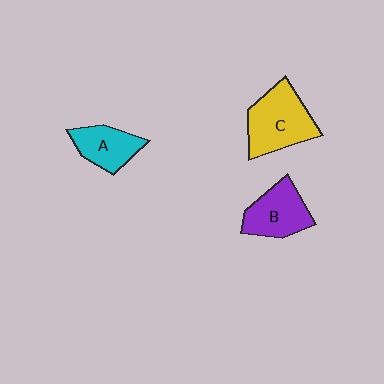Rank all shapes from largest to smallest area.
From largest to smallest: C (yellow), B (purple), A (cyan).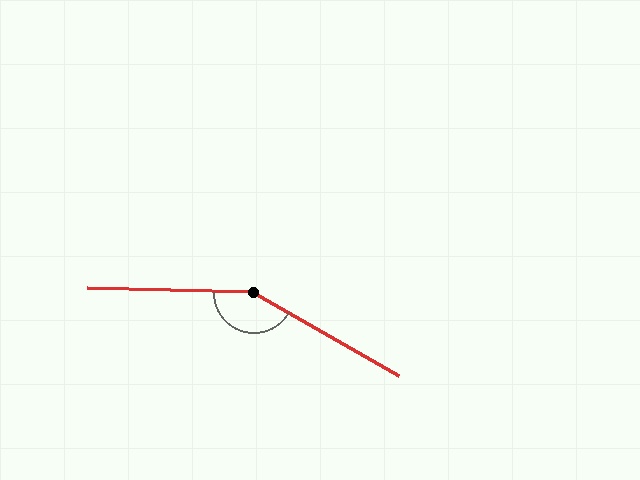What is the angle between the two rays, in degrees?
Approximately 152 degrees.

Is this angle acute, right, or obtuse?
It is obtuse.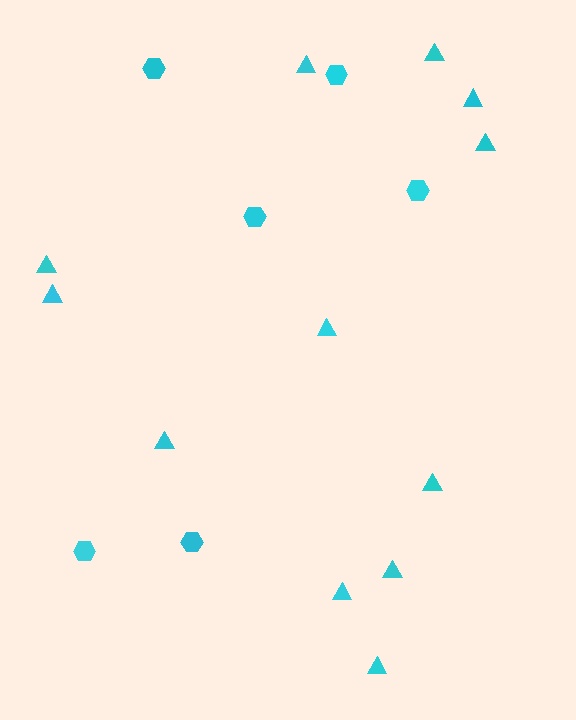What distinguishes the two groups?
There are 2 groups: one group of triangles (12) and one group of hexagons (6).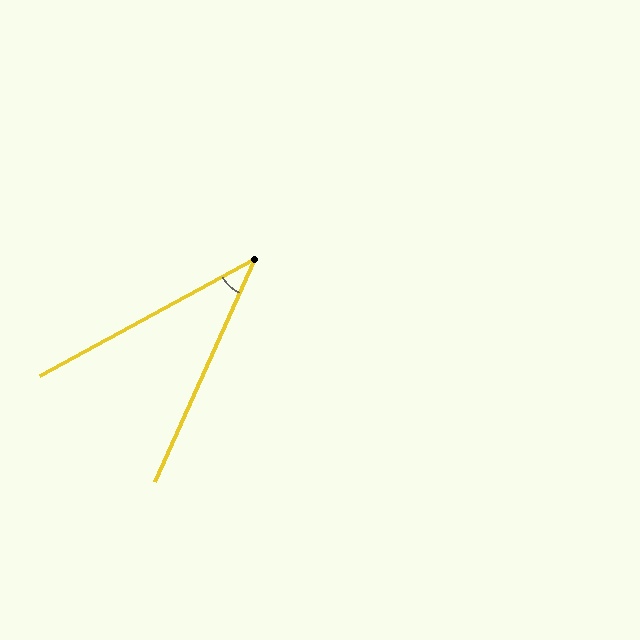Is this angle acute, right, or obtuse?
It is acute.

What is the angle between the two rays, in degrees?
Approximately 37 degrees.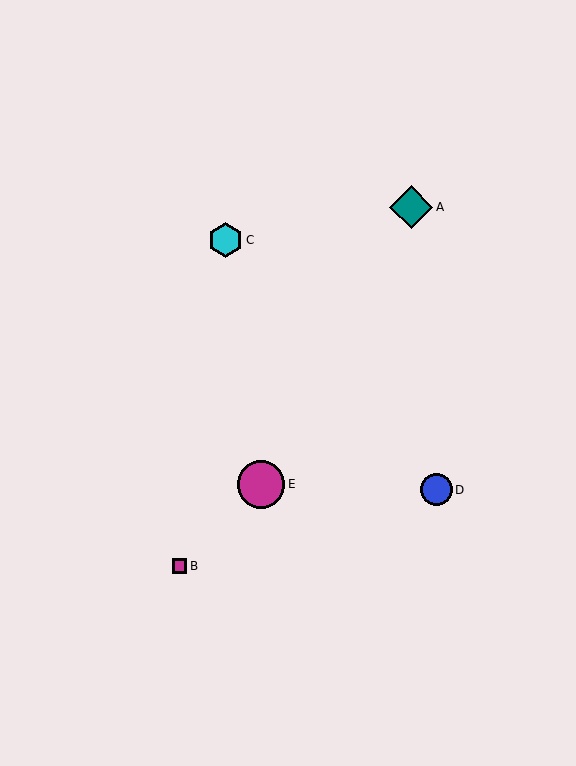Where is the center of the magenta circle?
The center of the magenta circle is at (261, 484).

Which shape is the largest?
The magenta circle (labeled E) is the largest.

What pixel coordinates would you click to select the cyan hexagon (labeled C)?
Click at (226, 240) to select the cyan hexagon C.